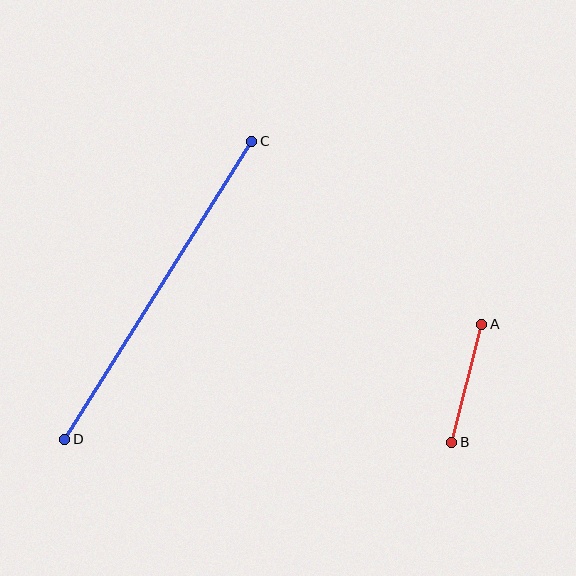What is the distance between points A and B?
The distance is approximately 122 pixels.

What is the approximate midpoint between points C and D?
The midpoint is at approximately (158, 290) pixels.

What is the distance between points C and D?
The distance is approximately 352 pixels.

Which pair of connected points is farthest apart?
Points C and D are farthest apart.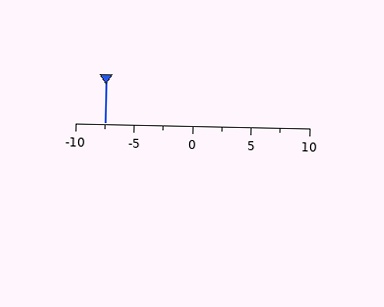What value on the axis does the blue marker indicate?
The marker indicates approximately -7.5.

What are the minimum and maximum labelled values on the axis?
The axis runs from -10 to 10.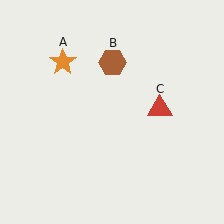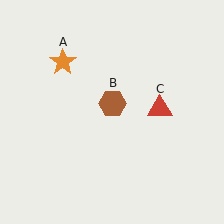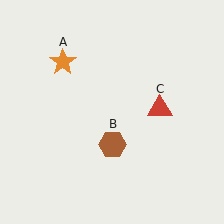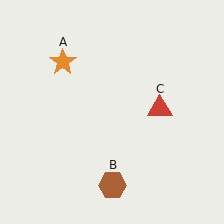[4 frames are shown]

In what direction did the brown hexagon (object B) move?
The brown hexagon (object B) moved down.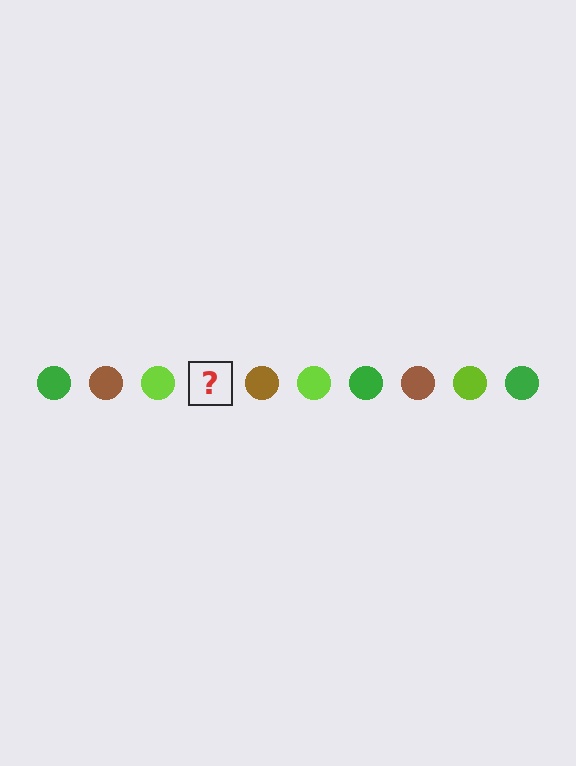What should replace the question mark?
The question mark should be replaced with a green circle.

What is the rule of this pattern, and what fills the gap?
The rule is that the pattern cycles through green, brown, lime circles. The gap should be filled with a green circle.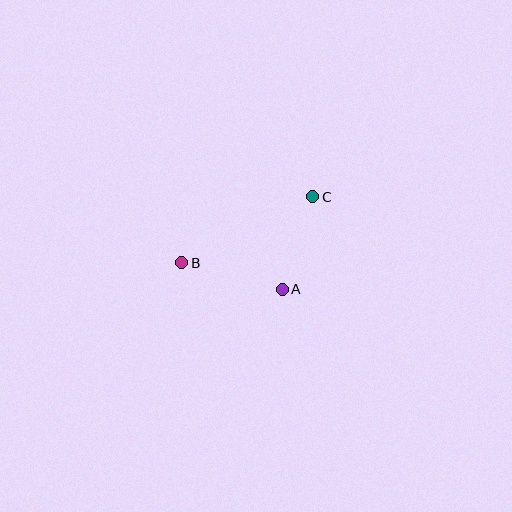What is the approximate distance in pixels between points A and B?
The distance between A and B is approximately 104 pixels.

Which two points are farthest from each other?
Points B and C are farthest from each other.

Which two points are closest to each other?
Points A and C are closest to each other.